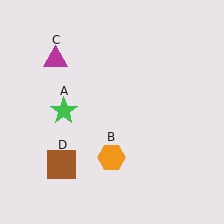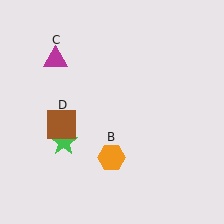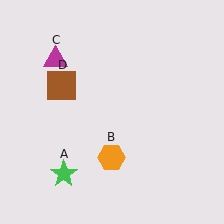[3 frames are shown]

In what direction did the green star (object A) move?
The green star (object A) moved down.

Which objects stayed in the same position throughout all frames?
Orange hexagon (object B) and magenta triangle (object C) remained stationary.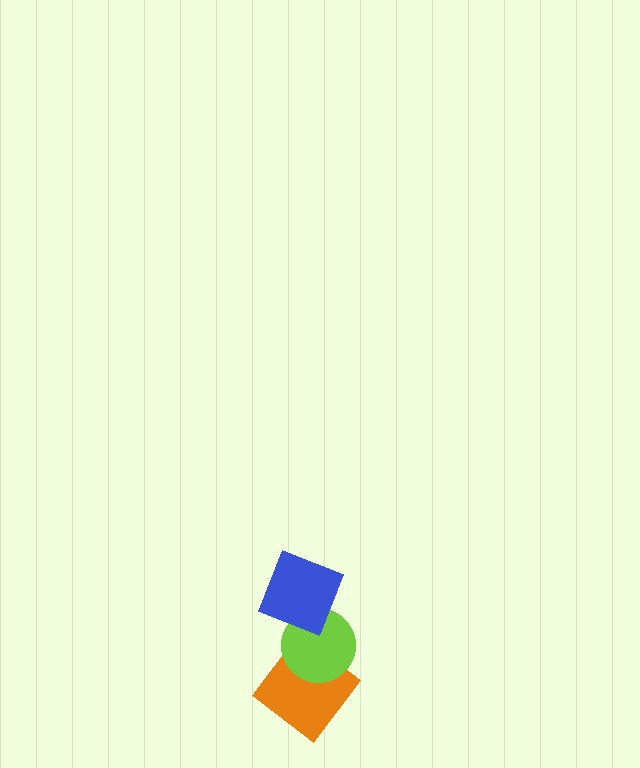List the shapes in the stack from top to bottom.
From top to bottom: the blue square, the lime circle, the orange diamond.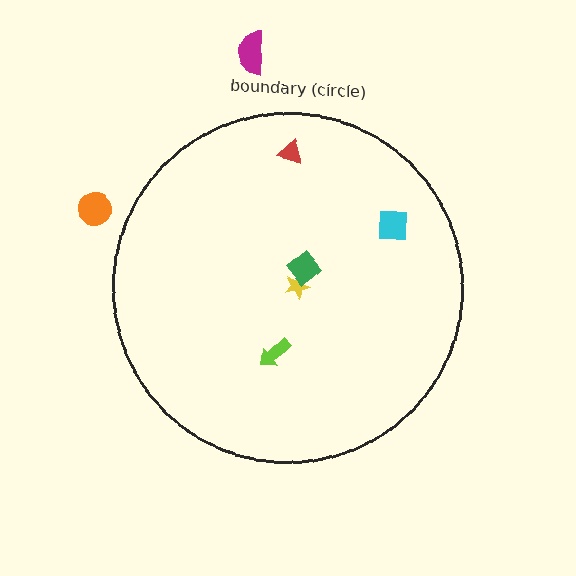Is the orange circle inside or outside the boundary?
Outside.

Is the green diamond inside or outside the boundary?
Inside.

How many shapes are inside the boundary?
5 inside, 2 outside.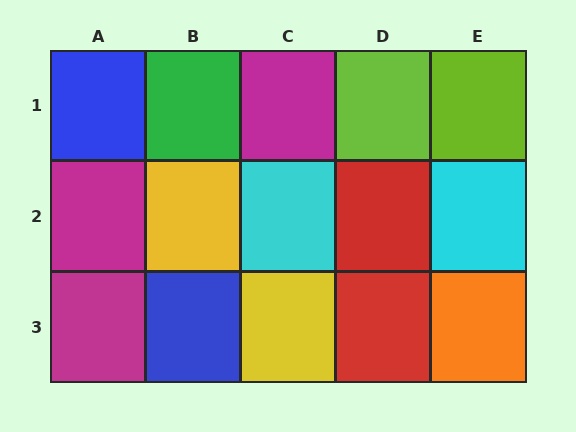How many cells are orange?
1 cell is orange.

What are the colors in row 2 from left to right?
Magenta, yellow, cyan, red, cyan.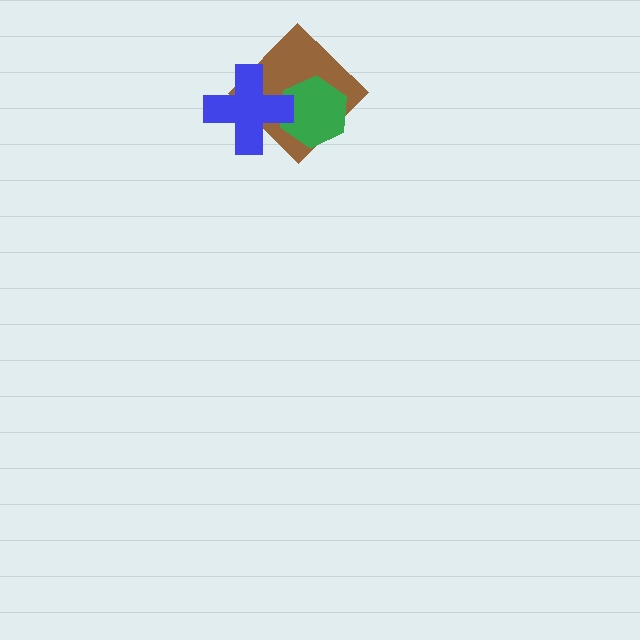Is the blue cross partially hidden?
No, no other shape covers it.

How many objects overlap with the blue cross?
2 objects overlap with the blue cross.